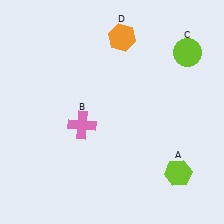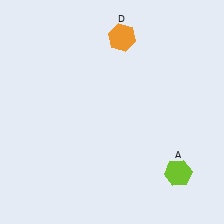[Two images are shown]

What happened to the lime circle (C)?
The lime circle (C) was removed in Image 2. It was in the top-right area of Image 1.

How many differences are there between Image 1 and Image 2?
There are 2 differences between the two images.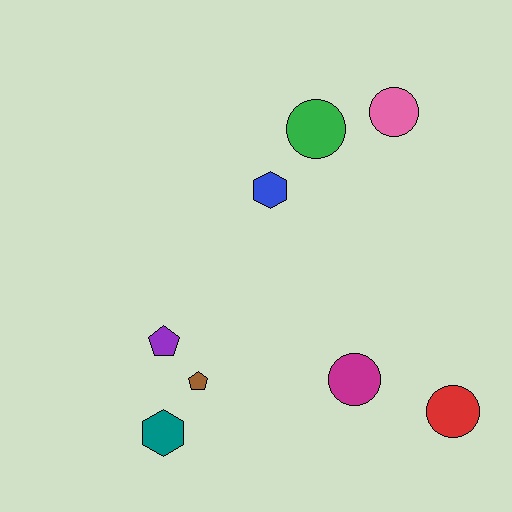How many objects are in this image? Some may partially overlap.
There are 8 objects.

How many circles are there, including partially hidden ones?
There are 4 circles.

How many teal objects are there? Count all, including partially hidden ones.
There is 1 teal object.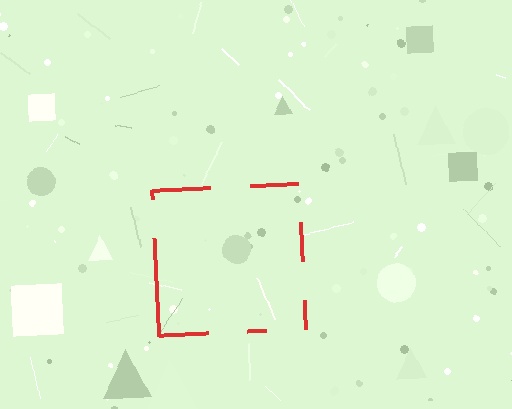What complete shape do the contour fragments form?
The contour fragments form a square.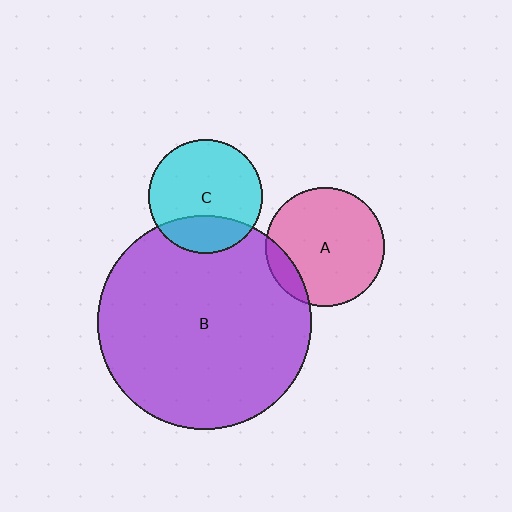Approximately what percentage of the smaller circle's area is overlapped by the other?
Approximately 25%.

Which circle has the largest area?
Circle B (purple).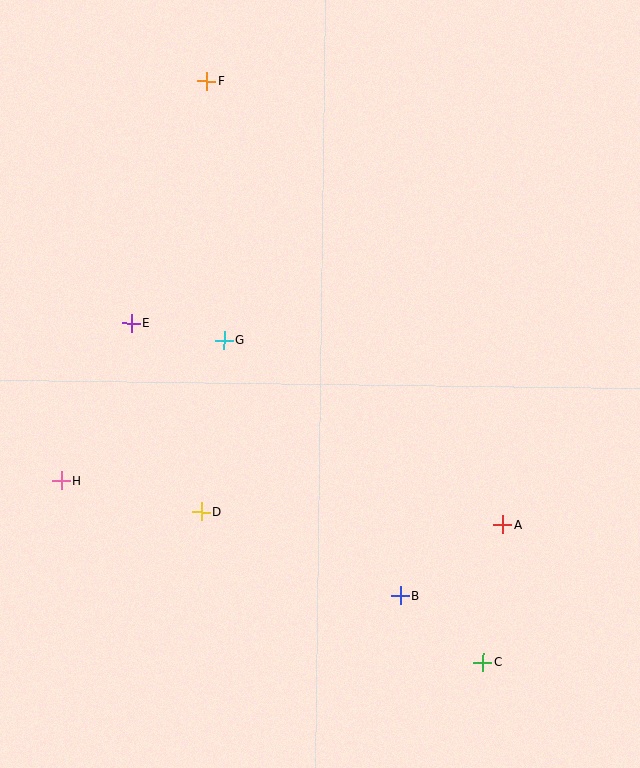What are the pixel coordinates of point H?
Point H is at (61, 481).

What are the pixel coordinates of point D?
Point D is at (202, 511).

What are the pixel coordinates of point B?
Point B is at (401, 596).